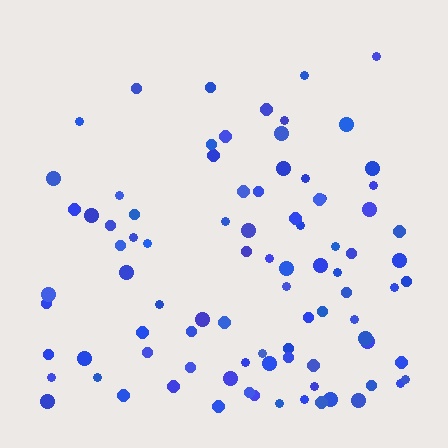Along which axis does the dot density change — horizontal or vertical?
Vertical.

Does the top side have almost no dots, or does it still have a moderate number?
Still a moderate number, just noticeably fewer than the bottom.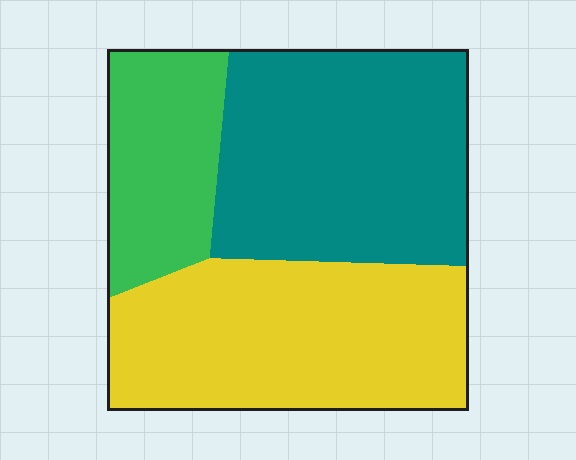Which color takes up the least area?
Green, at roughly 20%.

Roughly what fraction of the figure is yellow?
Yellow takes up about two fifths (2/5) of the figure.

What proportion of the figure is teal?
Teal covers around 40% of the figure.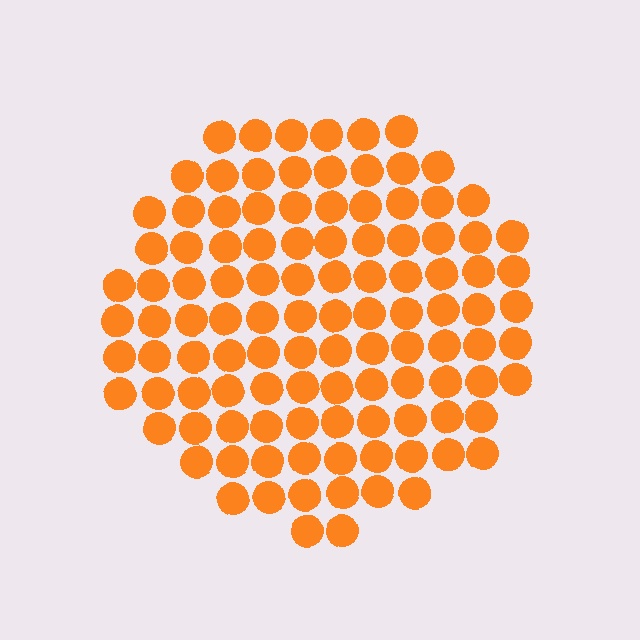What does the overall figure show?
The overall figure shows a circle.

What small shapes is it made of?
It is made of small circles.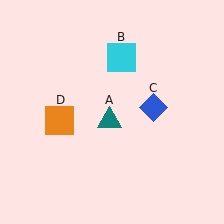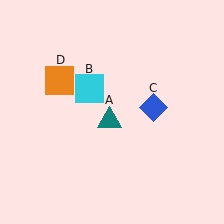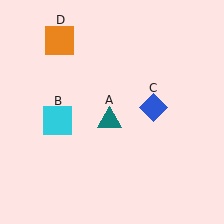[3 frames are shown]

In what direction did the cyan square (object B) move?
The cyan square (object B) moved down and to the left.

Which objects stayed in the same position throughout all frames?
Teal triangle (object A) and blue diamond (object C) remained stationary.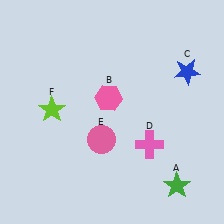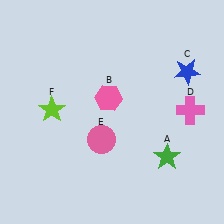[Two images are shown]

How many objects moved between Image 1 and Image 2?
2 objects moved between the two images.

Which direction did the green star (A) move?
The green star (A) moved up.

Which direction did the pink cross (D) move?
The pink cross (D) moved right.